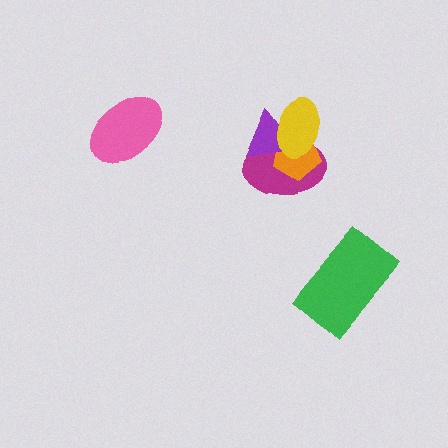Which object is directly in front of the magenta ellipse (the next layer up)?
The orange pentagon is directly in front of the magenta ellipse.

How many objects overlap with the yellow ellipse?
3 objects overlap with the yellow ellipse.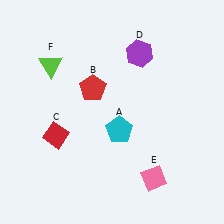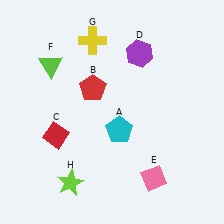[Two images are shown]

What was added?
A yellow cross (G), a lime star (H) were added in Image 2.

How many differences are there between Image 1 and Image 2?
There are 2 differences between the two images.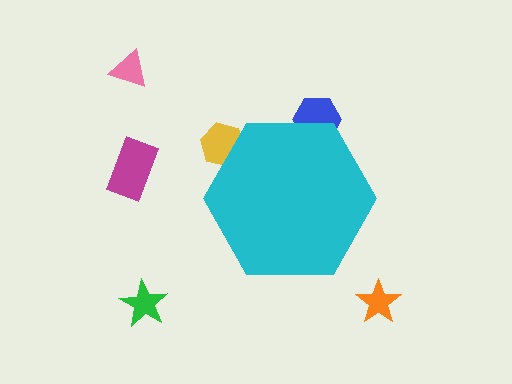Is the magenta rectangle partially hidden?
No, the magenta rectangle is fully visible.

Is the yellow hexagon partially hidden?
Yes, the yellow hexagon is partially hidden behind the cyan hexagon.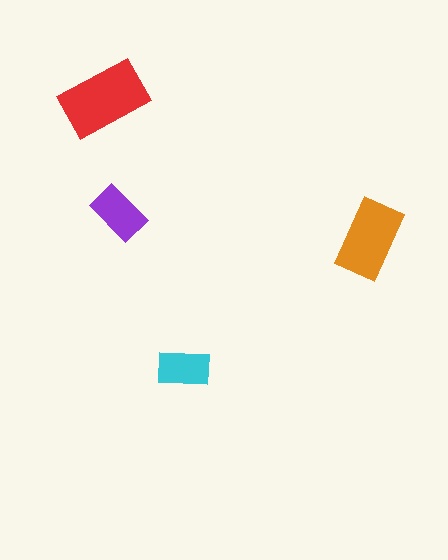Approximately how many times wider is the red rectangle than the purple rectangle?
About 1.5 times wider.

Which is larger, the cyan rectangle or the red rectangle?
The red one.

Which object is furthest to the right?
The orange rectangle is rightmost.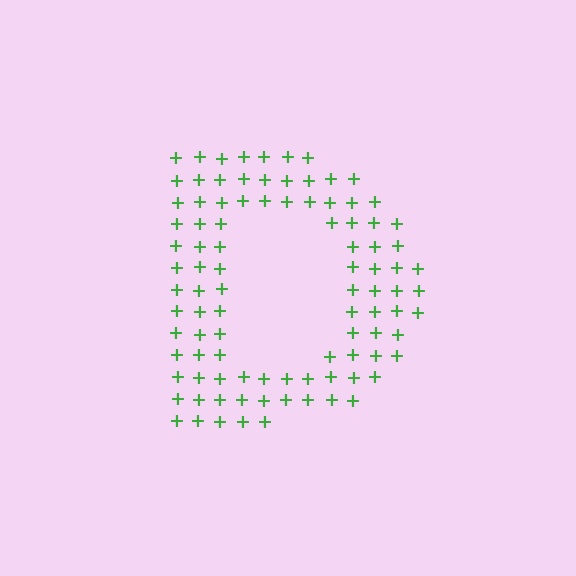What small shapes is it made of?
It is made of small plus signs.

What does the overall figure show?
The overall figure shows the letter D.